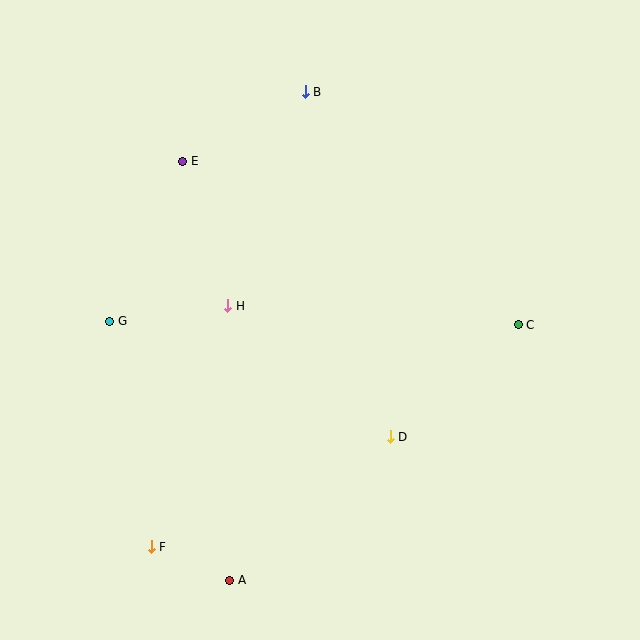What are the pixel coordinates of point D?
Point D is at (390, 437).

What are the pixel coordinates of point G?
Point G is at (110, 321).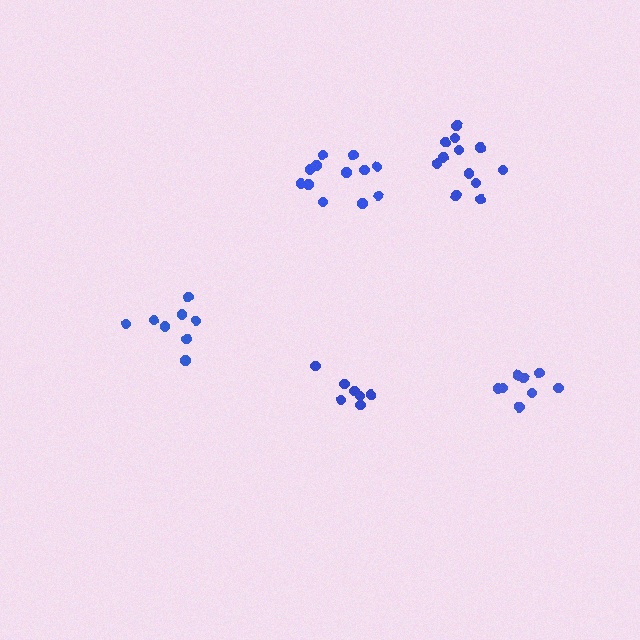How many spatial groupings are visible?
There are 5 spatial groupings.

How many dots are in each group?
Group 1: 12 dots, Group 2: 9 dots, Group 3: 7 dots, Group 4: 8 dots, Group 5: 12 dots (48 total).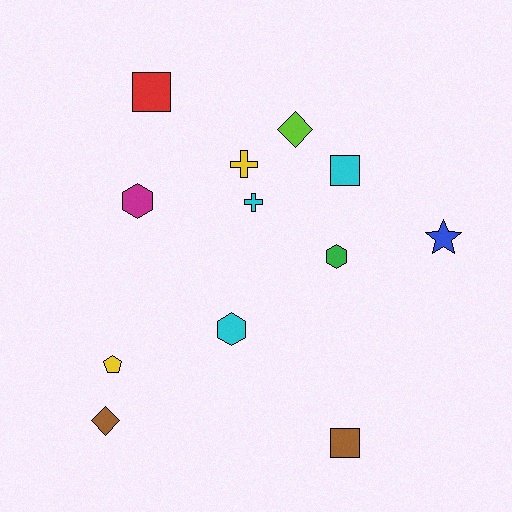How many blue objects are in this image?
There is 1 blue object.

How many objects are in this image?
There are 12 objects.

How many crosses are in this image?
There are 2 crosses.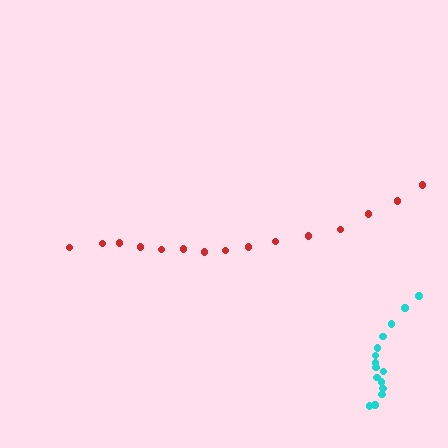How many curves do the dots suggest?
There are 2 distinct paths.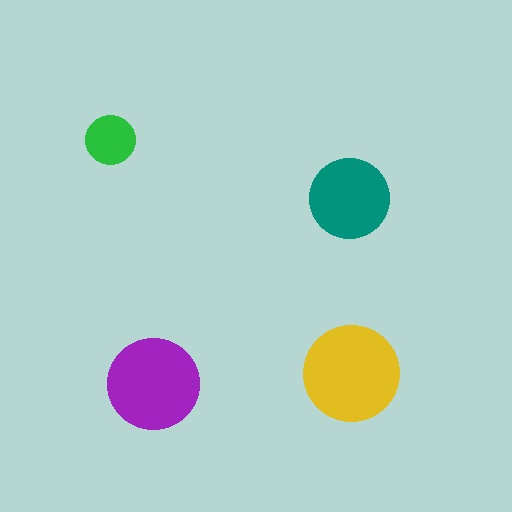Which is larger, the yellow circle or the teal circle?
The yellow one.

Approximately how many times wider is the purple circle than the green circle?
About 2 times wider.